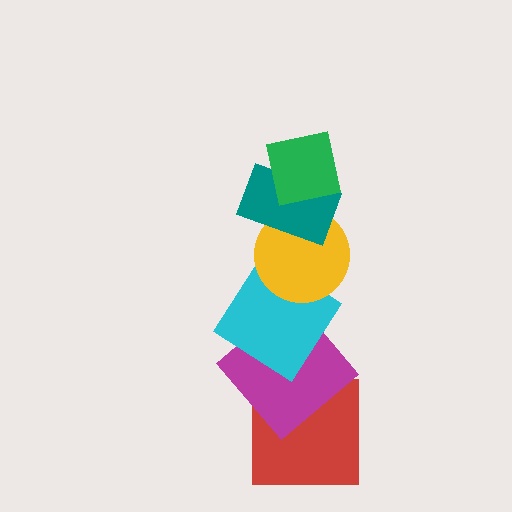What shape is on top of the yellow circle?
The teal rectangle is on top of the yellow circle.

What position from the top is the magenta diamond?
The magenta diamond is 5th from the top.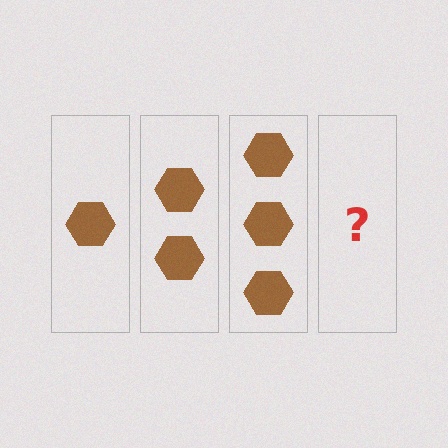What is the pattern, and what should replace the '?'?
The pattern is that each step adds one more hexagon. The '?' should be 4 hexagons.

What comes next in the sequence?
The next element should be 4 hexagons.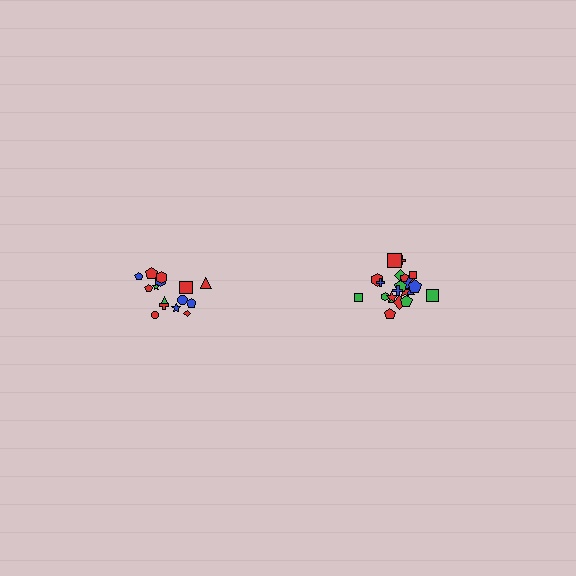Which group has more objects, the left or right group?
The right group.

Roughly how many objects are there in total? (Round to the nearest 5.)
Roughly 40 objects in total.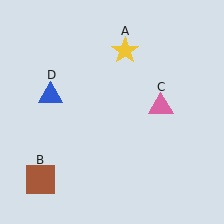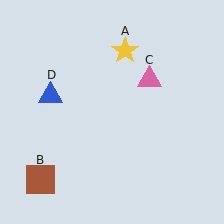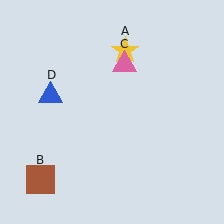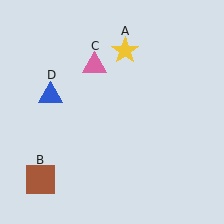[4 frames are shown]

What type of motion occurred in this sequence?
The pink triangle (object C) rotated counterclockwise around the center of the scene.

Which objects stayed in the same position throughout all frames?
Yellow star (object A) and brown square (object B) and blue triangle (object D) remained stationary.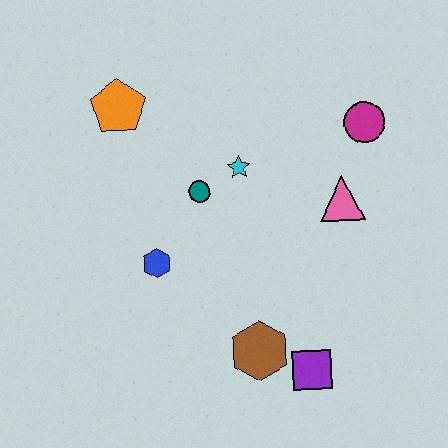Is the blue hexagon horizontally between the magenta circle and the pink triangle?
No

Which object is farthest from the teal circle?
The purple square is farthest from the teal circle.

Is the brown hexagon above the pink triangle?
No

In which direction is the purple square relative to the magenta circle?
The purple square is below the magenta circle.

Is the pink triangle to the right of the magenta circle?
No